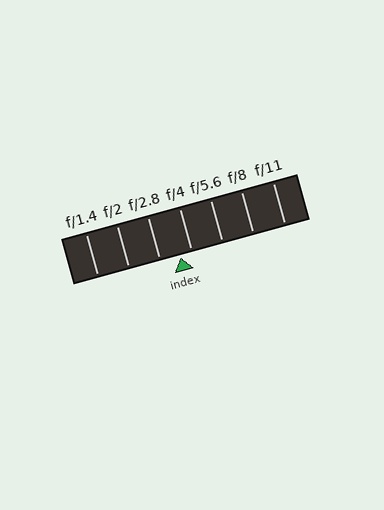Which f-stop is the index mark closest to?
The index mark is closest to f/4.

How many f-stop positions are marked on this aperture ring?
There are 7 f-stop positions marked.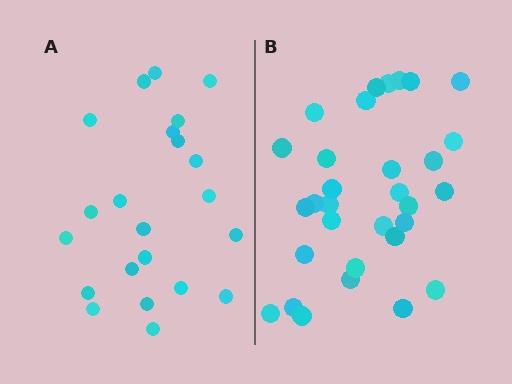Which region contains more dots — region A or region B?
Region B (the right region) has more dots.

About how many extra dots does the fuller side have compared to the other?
Region B has roughly 8 or so more dots than region A.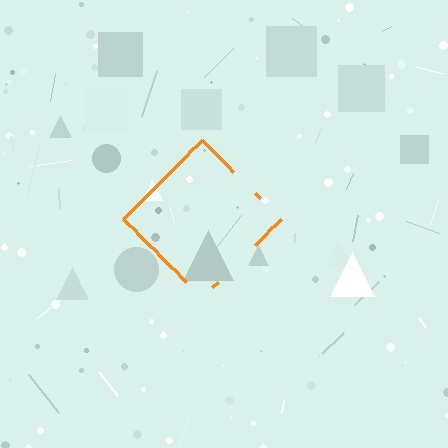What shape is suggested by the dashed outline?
The dashed outline suggests a diamond.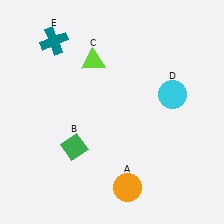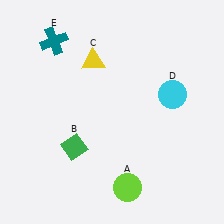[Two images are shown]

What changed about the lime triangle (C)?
In Image 1, C is lime. In Image 2, it changed to yellow.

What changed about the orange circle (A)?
In Image 1, A is orange. In Image 2, it changed to lime.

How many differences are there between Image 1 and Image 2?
There are 2 differences between the two images.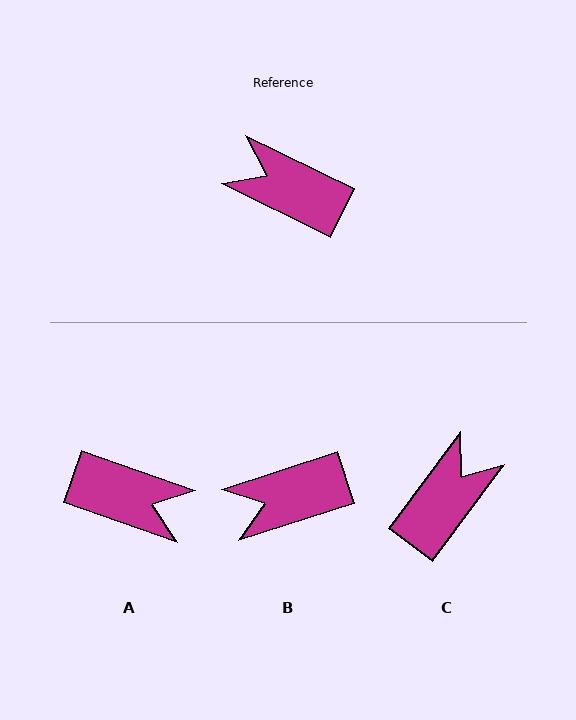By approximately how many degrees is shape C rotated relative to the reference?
Approximately 100 degrees clockwise.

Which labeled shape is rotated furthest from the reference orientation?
A, about 173 degrees away.